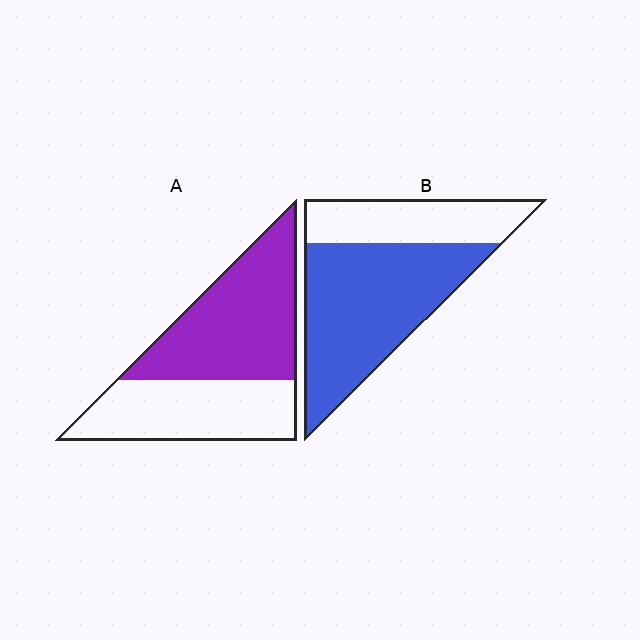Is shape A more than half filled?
Yes.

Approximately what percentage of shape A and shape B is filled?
A is approximately 55% and B is approximately 65%.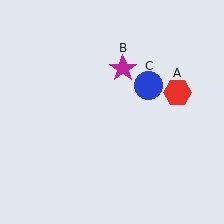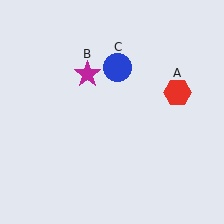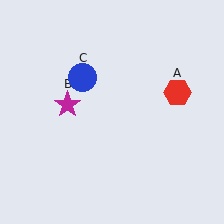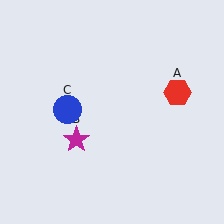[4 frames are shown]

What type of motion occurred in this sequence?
The magenta star (object B), blue circle (object C) rotated counterclockwise around the center of the scene.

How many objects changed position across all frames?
2 objects changed position: magenta star (object B), blue circle (object C).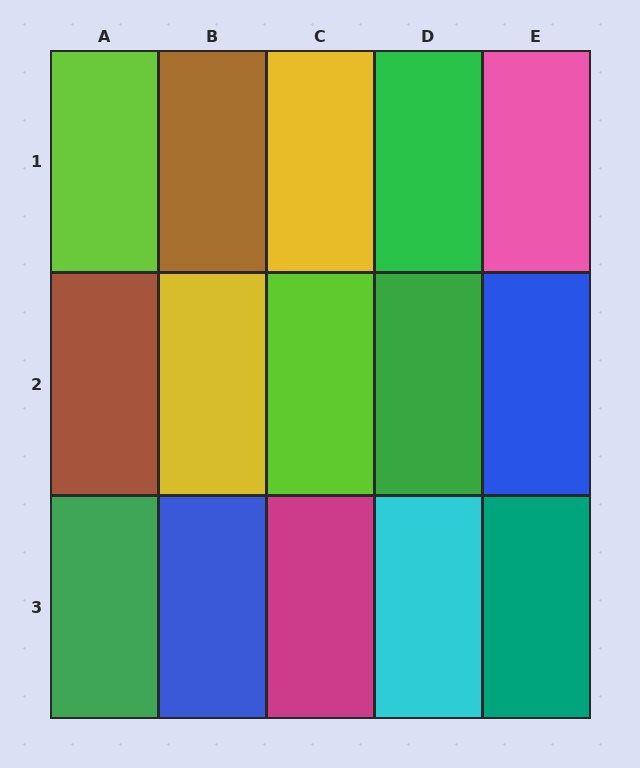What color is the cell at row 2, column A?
Brown.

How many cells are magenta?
1 cell is magenta.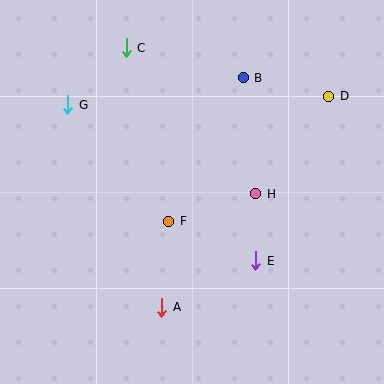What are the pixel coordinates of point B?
Point B is at (243, 78).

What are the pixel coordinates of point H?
Point H is at (256, 194).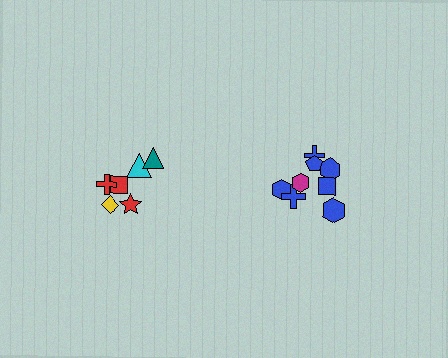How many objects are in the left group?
There are 6 objects.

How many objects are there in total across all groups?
There are 14 objects.